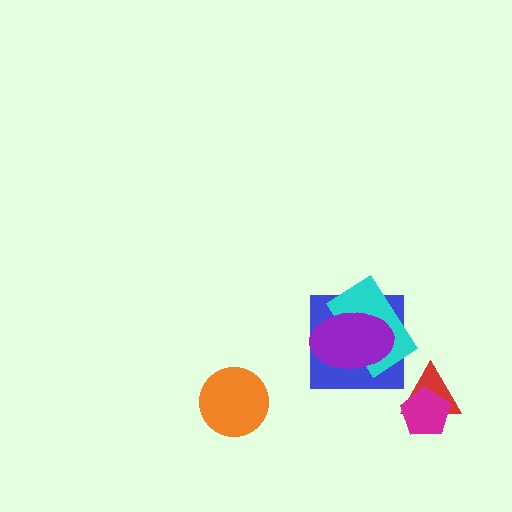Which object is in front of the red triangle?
The magenta pentagon is in front of the red triangle.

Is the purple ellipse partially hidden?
No, no other shape covers it.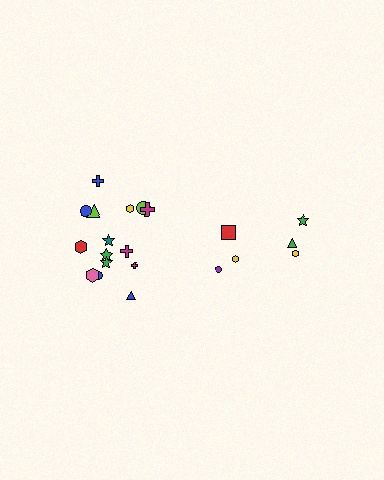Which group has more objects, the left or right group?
The left group.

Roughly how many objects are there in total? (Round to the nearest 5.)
Roughly 20 objects in total.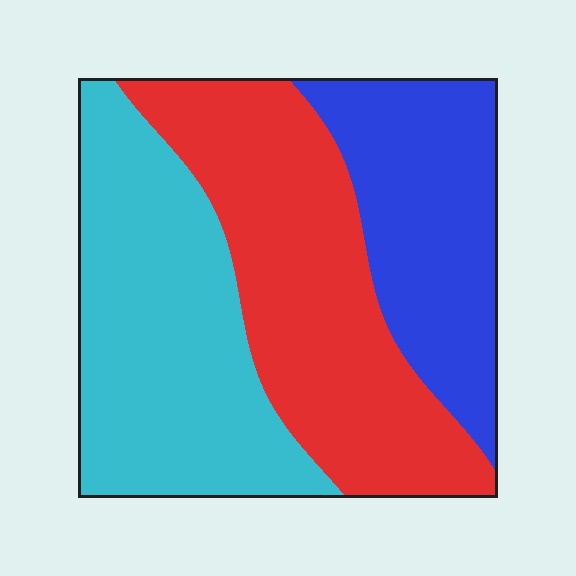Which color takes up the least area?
Blue, at roughly 25%.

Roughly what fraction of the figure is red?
Red covers 38% of the figure.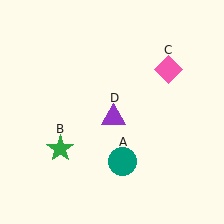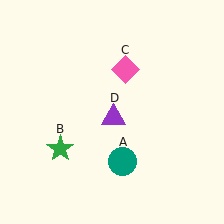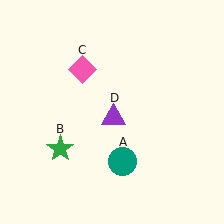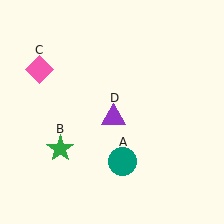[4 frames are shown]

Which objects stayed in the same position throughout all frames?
Teal circle (object A) and green star (object B) and purple triangle (object D) remained stationary.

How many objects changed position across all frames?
1 object changed position: pink diamond (object C).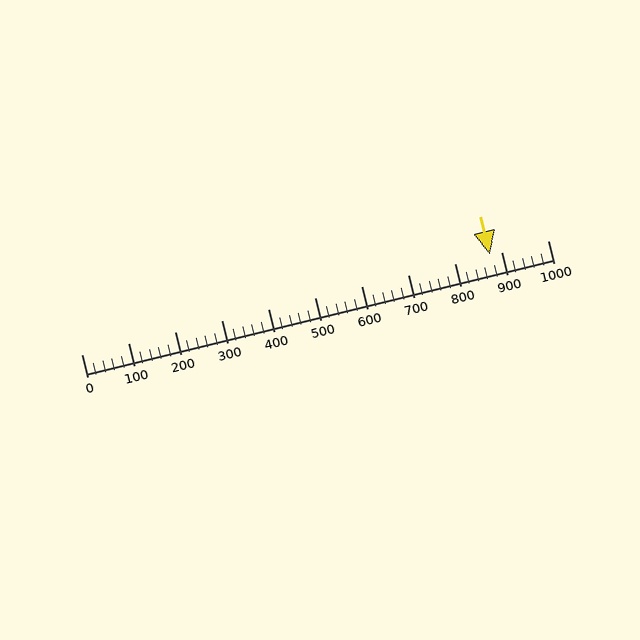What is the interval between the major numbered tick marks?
The major tick marks are spaced 100 units apart.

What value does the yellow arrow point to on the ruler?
The yellow arrow points to approximately 875.